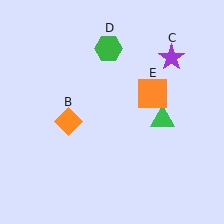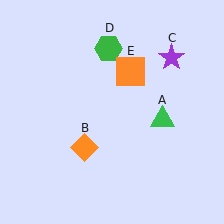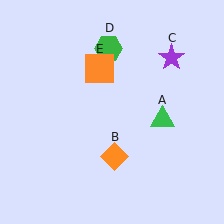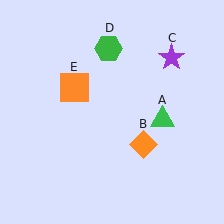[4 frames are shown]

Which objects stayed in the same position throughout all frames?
Green triangle (object A) and purple star (object C) and green hexagon (object D) remained stationary.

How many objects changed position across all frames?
2 objects changed position: orange diamond (object B), orange square (object E).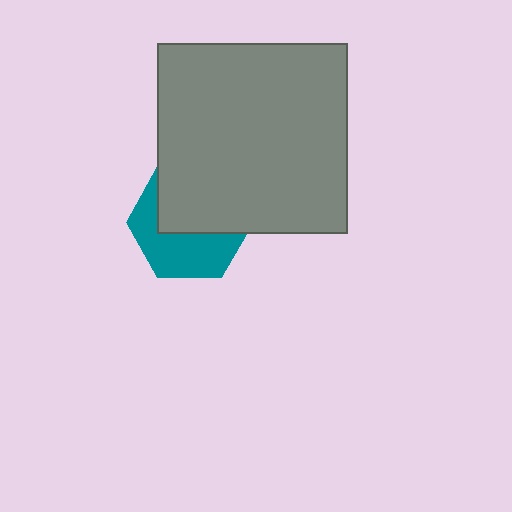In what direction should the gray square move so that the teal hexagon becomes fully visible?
The gray square should move up. That is the shortest direction to clear the overlap and leave the teal hexagon fully visible.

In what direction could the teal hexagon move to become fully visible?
The teal hexagon could move down. That would shift it out from behind the gray square entirely.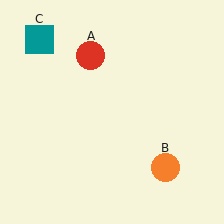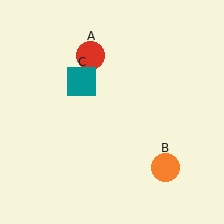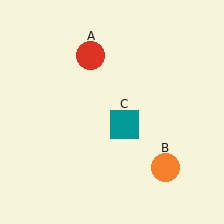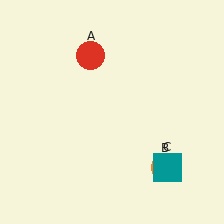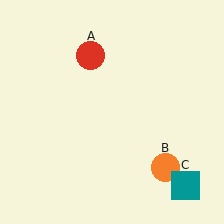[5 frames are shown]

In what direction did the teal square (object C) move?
The teal square (object C) moved down and to the right.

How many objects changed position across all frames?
1 object changed position: teal square (object C).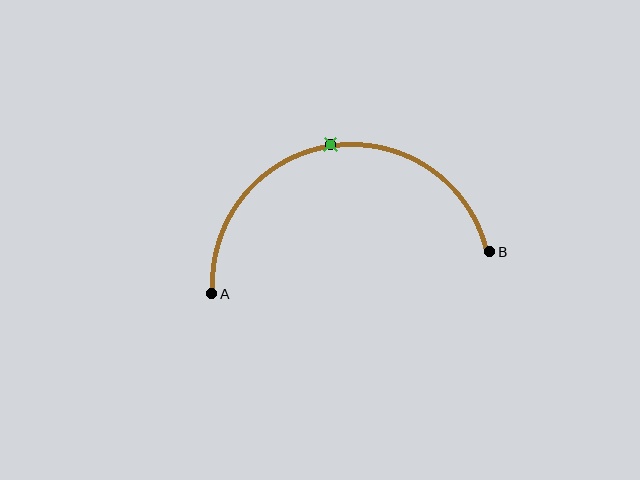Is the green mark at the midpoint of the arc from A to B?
Yes. The green mark lies on the arc at equal arc-length from both A and B — it is the arc midpoint.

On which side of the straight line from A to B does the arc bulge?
The arc bulges above the straight line connecting A and B.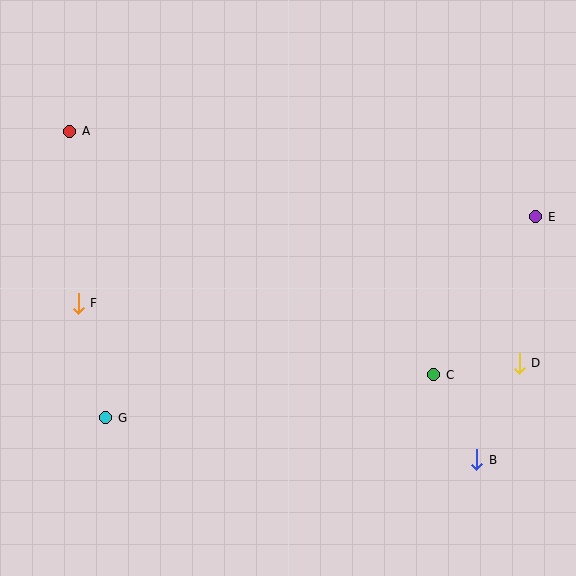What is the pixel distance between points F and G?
The distance between F and G is 118 pixels.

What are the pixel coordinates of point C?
Point C is at (434, 375).